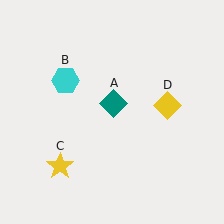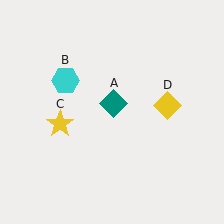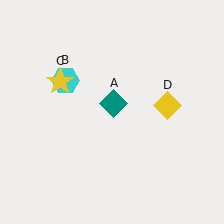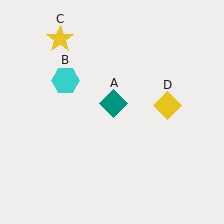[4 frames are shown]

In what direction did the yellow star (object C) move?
The yellow star (object C) moved up.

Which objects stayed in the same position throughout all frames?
Teal diamond (object A) and cyan hexagon (object B) and yellow diamond (object D) remained stationary.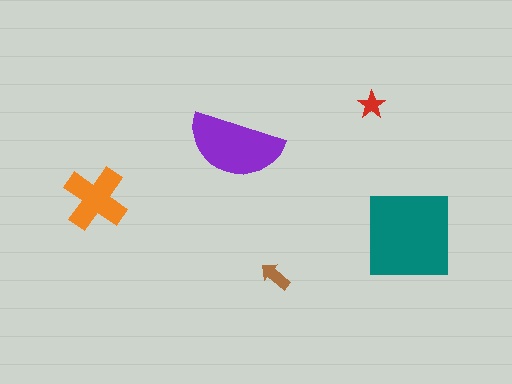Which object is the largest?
The teal square.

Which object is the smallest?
The red star.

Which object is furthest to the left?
The orange cross is leftmost.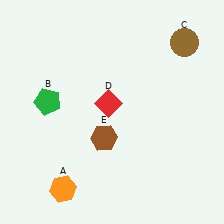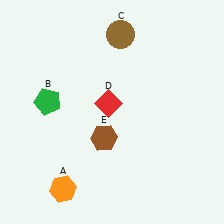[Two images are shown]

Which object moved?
The brown circle (C) moved left.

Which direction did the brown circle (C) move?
The brown circle (C) moved left.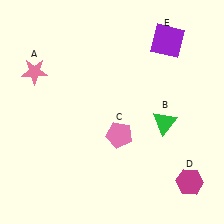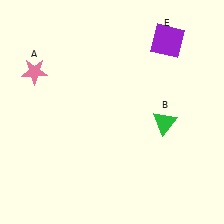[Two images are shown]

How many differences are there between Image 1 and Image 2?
There are 2 differences between the two images.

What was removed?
The pink pentagon (C), the magenta hexagon (D) were removed in Image 2.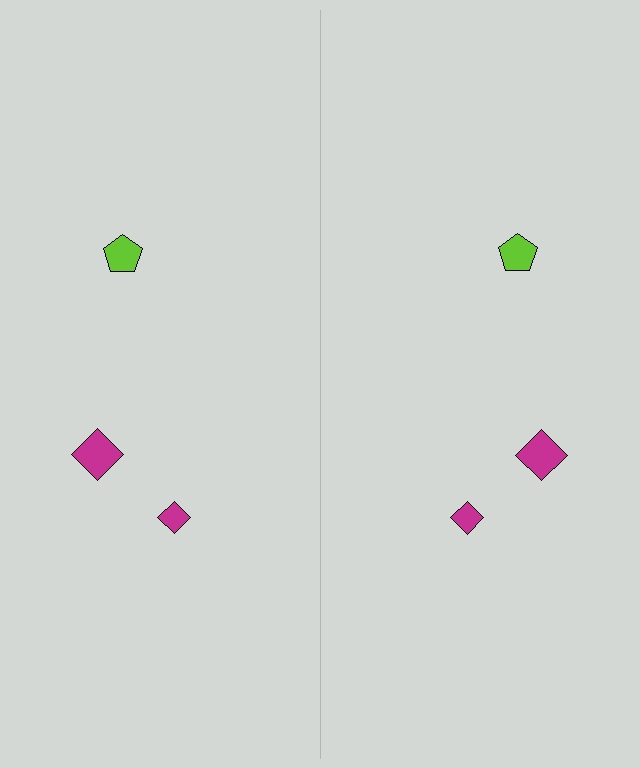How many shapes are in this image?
There are 6 shapes in this image.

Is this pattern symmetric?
Yes, this pattern has bilateral (reflection) symmetry.